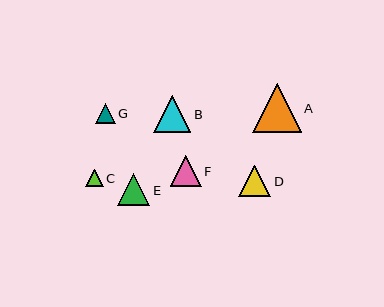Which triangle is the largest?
Triangle A is the largest with a size of approximately 49 pixels.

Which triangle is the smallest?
Triangle C is the smallest with a size of approximately 17 pixels.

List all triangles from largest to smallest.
From largest to smallest: A, B, E, D, F, G, C.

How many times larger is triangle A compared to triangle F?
Triangle A is approximately 1.6 times the size of triangle F.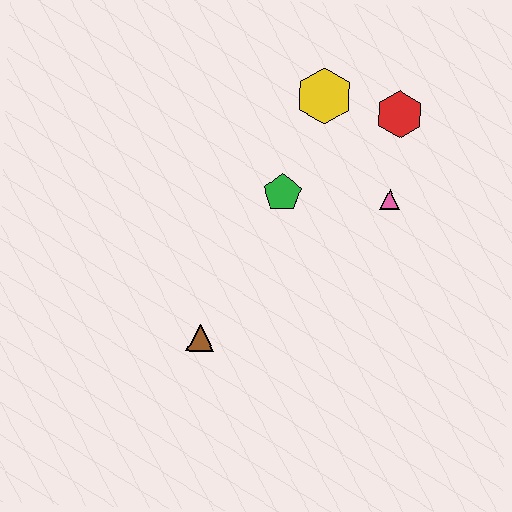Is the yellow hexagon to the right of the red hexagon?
No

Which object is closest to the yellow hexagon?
The red hexagon is closest to the yellow hexagon.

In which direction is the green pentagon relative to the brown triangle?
The green pentagon is above the brown triangle.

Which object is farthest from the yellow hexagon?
The brown triangle is farthest from the yellow hexagon.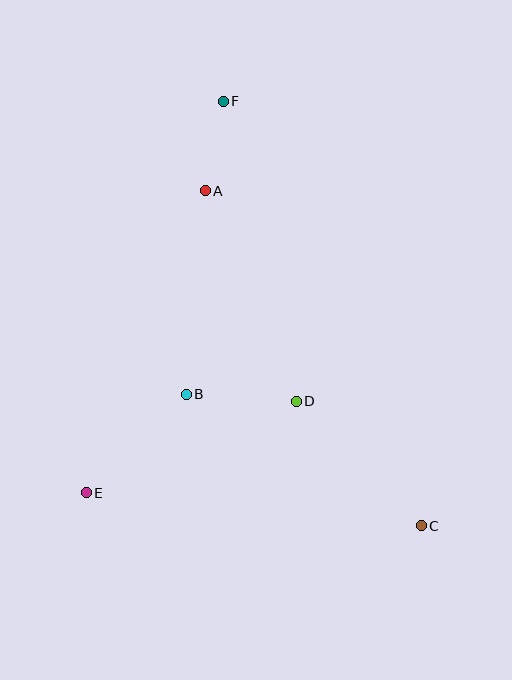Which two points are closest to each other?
Points A and F are closest to each other.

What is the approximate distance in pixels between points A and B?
The distance between A and B is approximately 204 pixels.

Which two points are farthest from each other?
Points C and F are farthest from each other.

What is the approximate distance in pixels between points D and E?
The distance between D and E is approximately 229 pixels.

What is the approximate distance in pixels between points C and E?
The distance between C and E is approximately 336 pixels.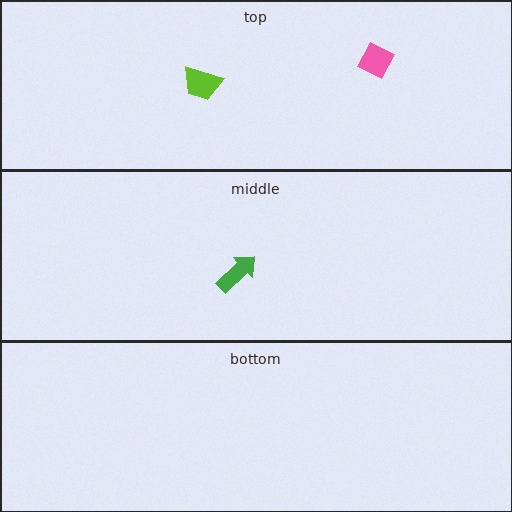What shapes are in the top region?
The lime trapezoid, the pink diamond.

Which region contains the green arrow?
The middle region.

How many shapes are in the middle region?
1.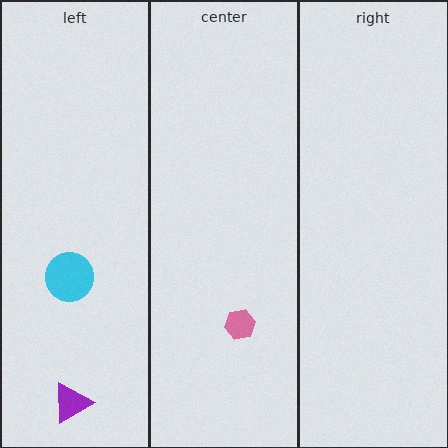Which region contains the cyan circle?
The left region.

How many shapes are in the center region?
1.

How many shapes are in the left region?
2.